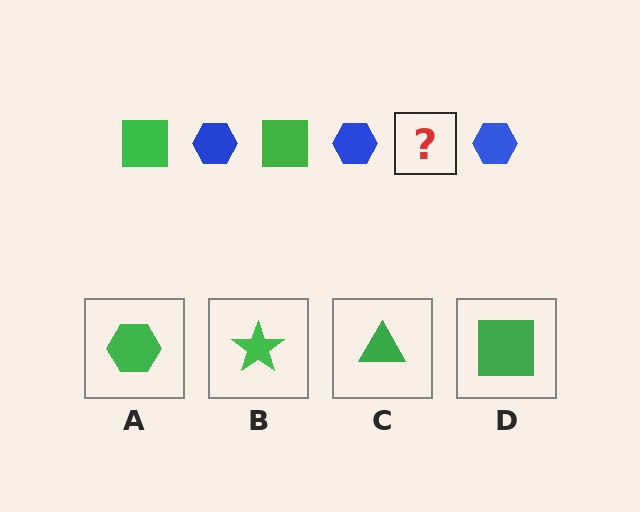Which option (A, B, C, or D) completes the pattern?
D.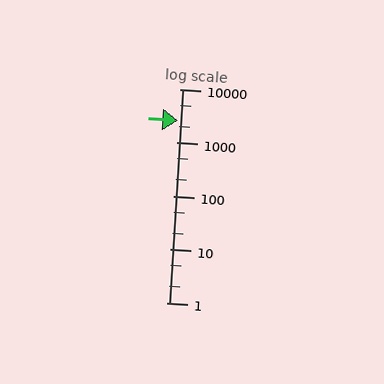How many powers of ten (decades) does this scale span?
The scale spans 4 decades, from 1 to 10000.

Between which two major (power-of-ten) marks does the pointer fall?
The pointer is between 1000 and 10000.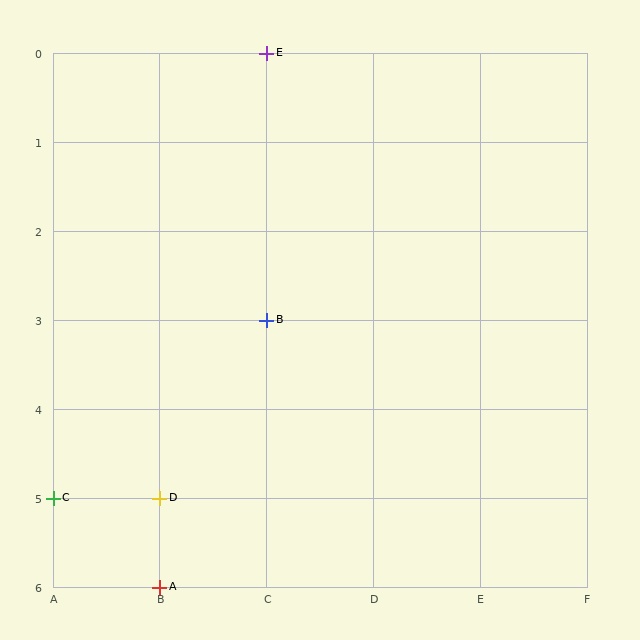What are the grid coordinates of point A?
Point A is at grid coordinates (B, 6).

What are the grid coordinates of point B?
Point B is at grid coordinates (C, 3).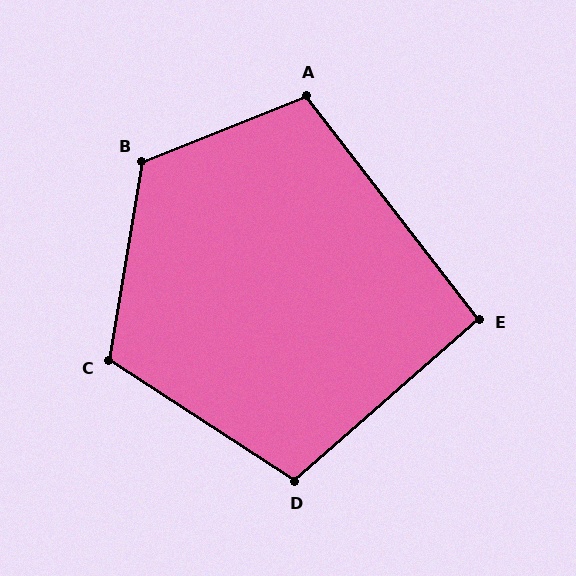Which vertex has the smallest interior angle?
E, at approximately 94 degrees.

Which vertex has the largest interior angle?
B, at approximately 121 degrees.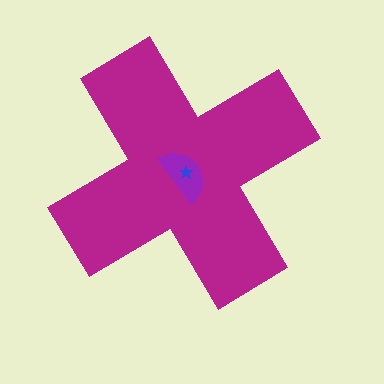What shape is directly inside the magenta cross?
The purple semicircle.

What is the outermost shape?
The magenta cross.